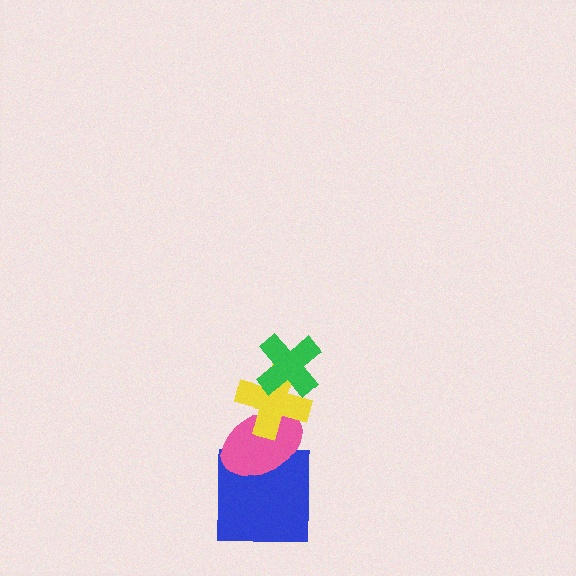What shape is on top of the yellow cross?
The green cross is on top of the yellow cross.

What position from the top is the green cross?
The green cross is 1st from the top.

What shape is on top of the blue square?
The pink ellipse is on top of the blue square.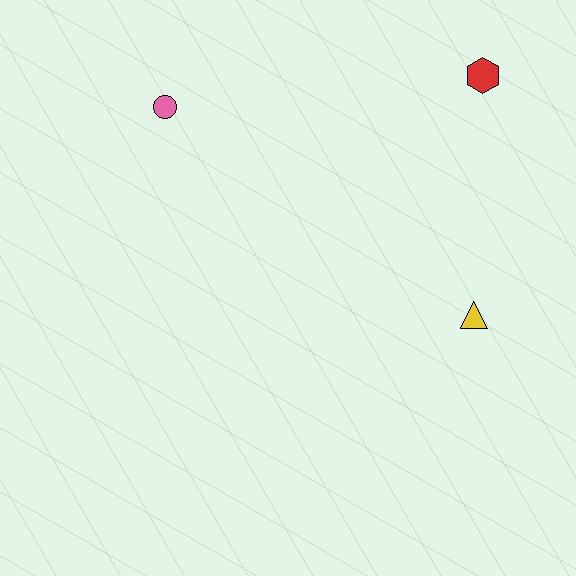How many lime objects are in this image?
There are no lime objects.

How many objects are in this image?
There are 3 objects.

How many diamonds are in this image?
There are no diamonds.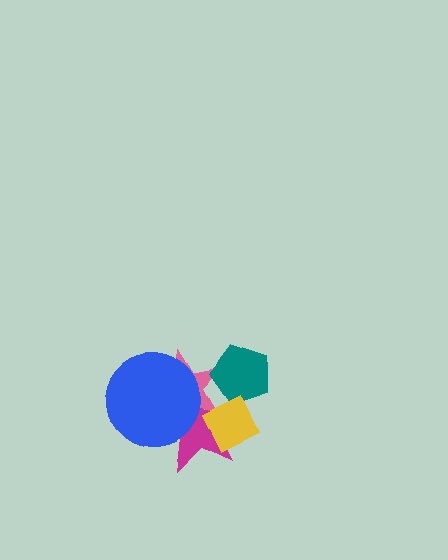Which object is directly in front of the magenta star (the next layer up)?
The pink star is directly in front of the magenta star.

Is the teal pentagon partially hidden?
Yes, it is partially covered by another shape.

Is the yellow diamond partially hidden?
No, no other shape covers it.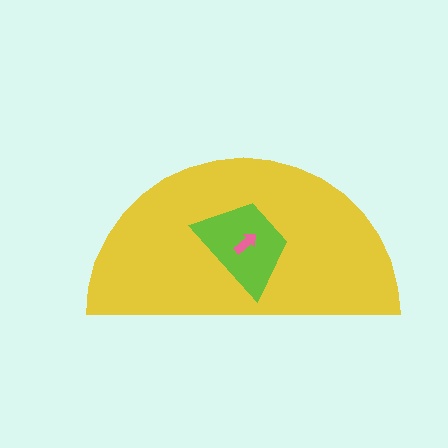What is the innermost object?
The pink arrow.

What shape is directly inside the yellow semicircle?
The lime trapezoid.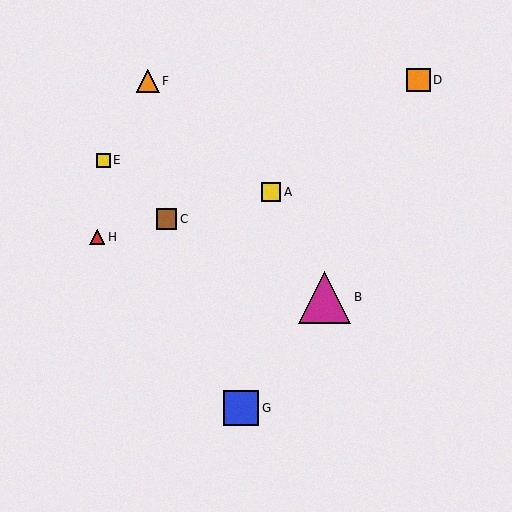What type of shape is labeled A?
Shape A is a yellow square.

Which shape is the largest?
The magenta triangle (labeled B) is the largest.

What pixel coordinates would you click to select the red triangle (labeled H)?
Click at (97, 237) to select the red triangle H.